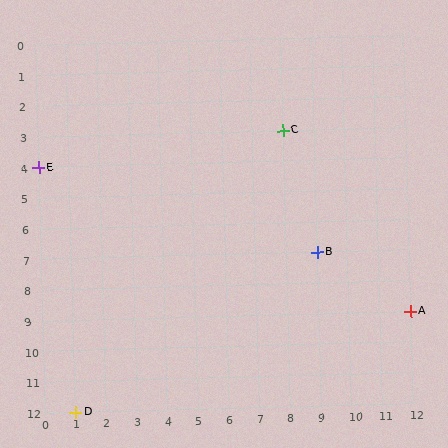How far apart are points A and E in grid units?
Points A and E are 12 columns and 5 rows apart (about 13.0 grid units diagonally).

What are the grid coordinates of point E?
Point E is at grid coordinates (0, 4).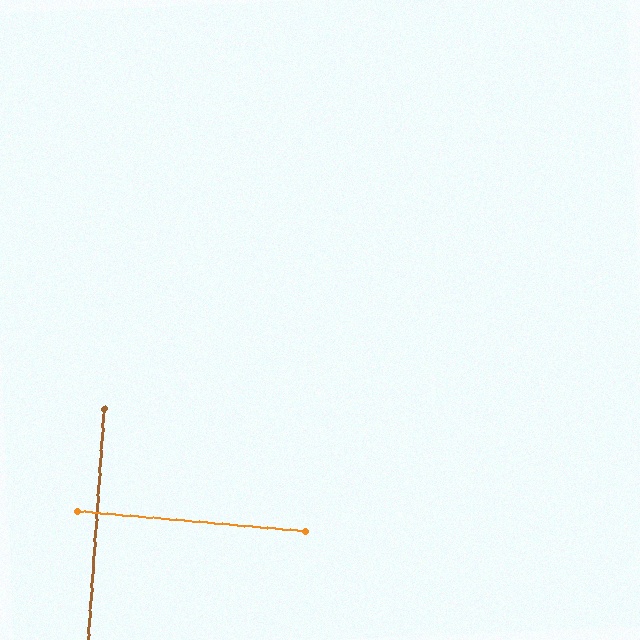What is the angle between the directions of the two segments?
Approximately 89 degrees.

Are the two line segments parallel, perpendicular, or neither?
Perpendicular — they meet at approximately 89°.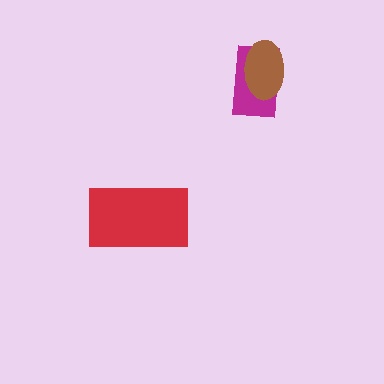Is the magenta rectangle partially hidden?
Yes, it is partially covered by another shape.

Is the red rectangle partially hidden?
No, no other shape covers it.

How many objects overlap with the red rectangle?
0 objects overlap with the red rectangle.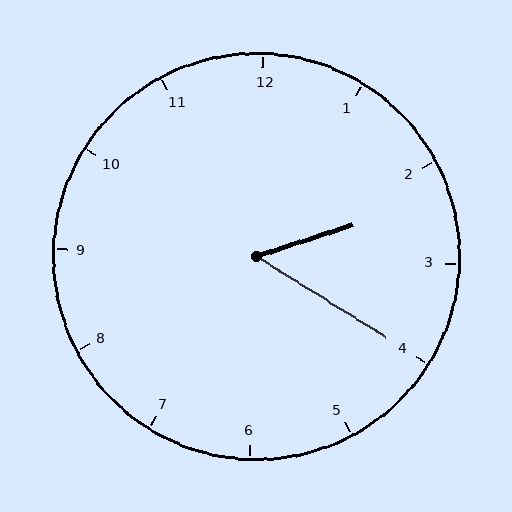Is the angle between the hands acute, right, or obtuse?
It is acute.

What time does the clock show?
2:20.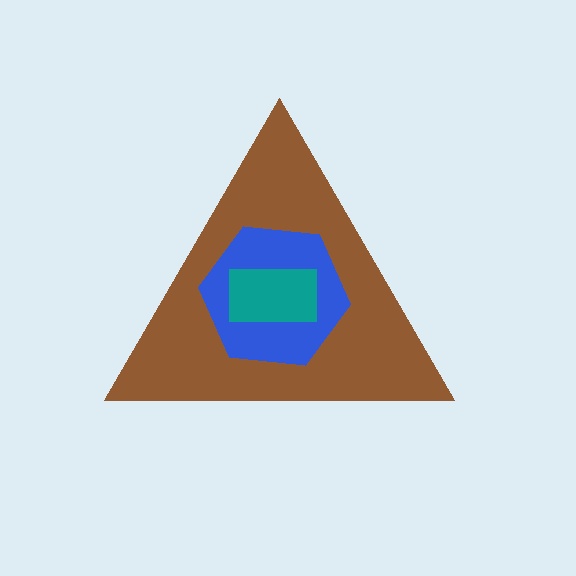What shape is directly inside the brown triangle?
The blue hexagon.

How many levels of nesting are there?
3.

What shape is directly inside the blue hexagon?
The teal rectangle.